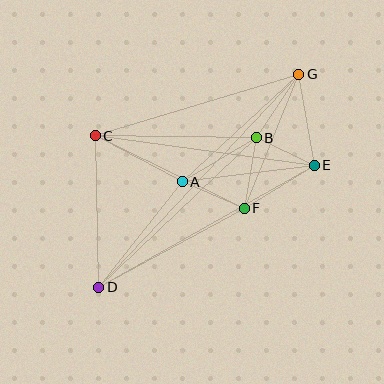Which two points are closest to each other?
Points B and E are closest to each other.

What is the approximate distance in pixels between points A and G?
The distance between A and G is approximately 159 pixels.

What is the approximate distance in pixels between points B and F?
The distance between B and F is approximately 72 pixels.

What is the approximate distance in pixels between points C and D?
The distance between C and D is approximately 152 pixels.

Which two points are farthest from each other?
Points D and G are farthest from each other.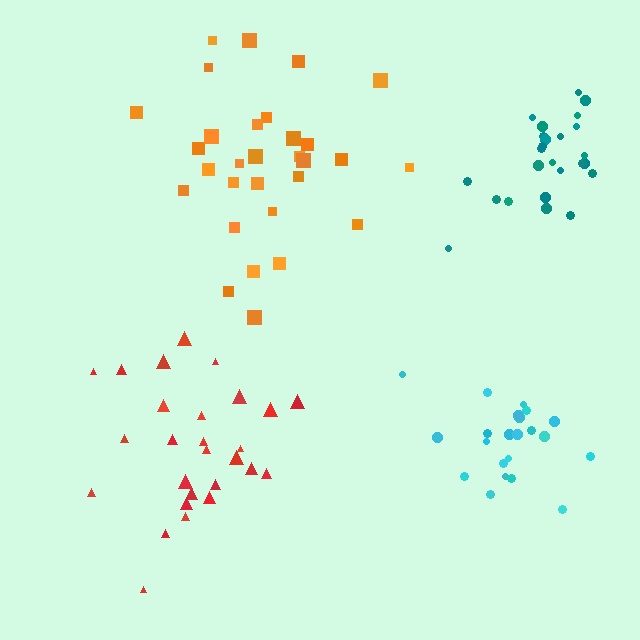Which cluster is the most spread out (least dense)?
Red.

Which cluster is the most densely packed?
Teal.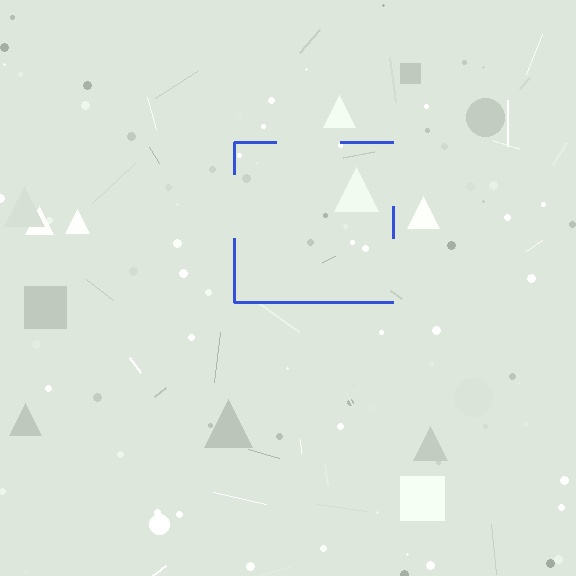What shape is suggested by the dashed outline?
The dashed outline suggests a square.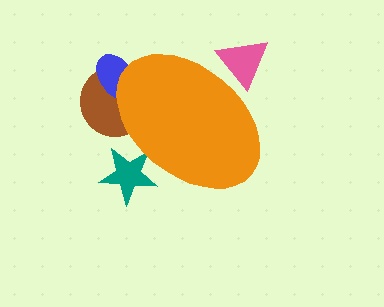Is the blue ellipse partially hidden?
Yes, the blue ellipse is partially hidden behind the orange ellipse.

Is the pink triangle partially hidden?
Yes, the pink triangle is partially hidden behind the orange ellipse.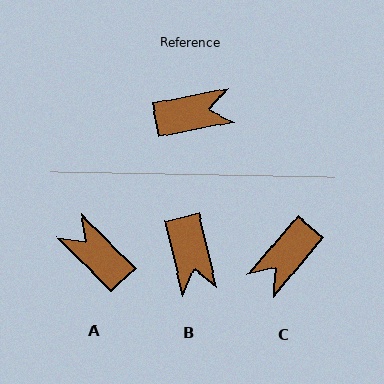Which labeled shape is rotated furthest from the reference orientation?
C, about 141 degrees away.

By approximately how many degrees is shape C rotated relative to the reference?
Approximately 141 degrees clockwise.